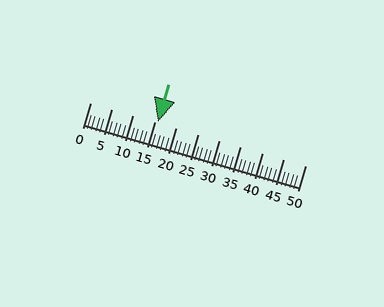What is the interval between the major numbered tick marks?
The major tick marks are spaced 5 units apart.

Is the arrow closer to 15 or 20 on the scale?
The arrow is closer to 15.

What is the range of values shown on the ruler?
The ruler shows values from 0 to 50.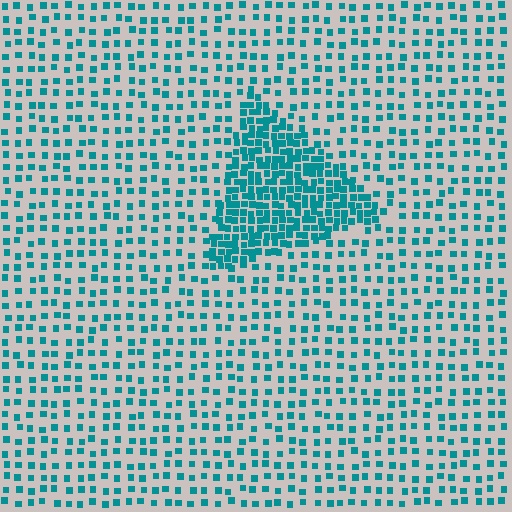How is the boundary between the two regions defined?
The boundary is defined by a change in element density (approximately 2.6x ratio). All elements are the same color, size, and shape.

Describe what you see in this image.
The image contains small teal elements arranged at two different densities. A triangle-shaped region is visible where the elements are more densely packed than the surrounding area.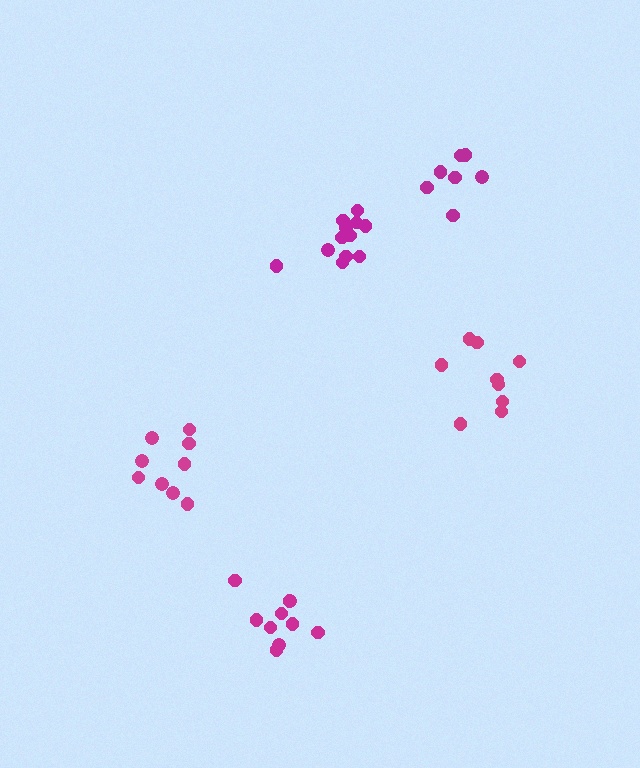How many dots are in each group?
Group 1: 12 dots, Group 2: 9 dots, Group 3: 10 dots, Group 4: 7 dots, Group 5: 9 dots (47 total).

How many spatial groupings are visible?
There are 5 spatial groupings.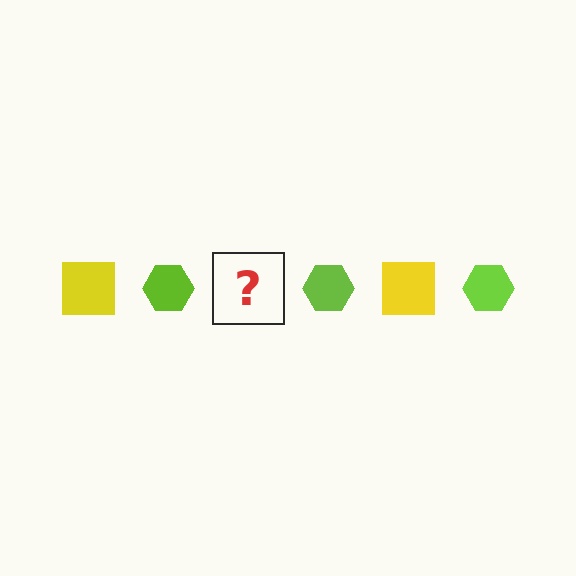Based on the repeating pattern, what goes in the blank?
The blank should be a yellow square.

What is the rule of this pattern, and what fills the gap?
The rule is that the pattern alternates between yellow square and lime hexagon. The gap should be filled with a yellow square.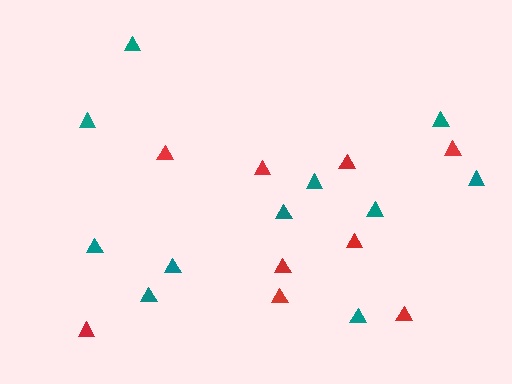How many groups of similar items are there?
There are 2 groups: one group of red triangles (9) and one group of teal triangles (11).